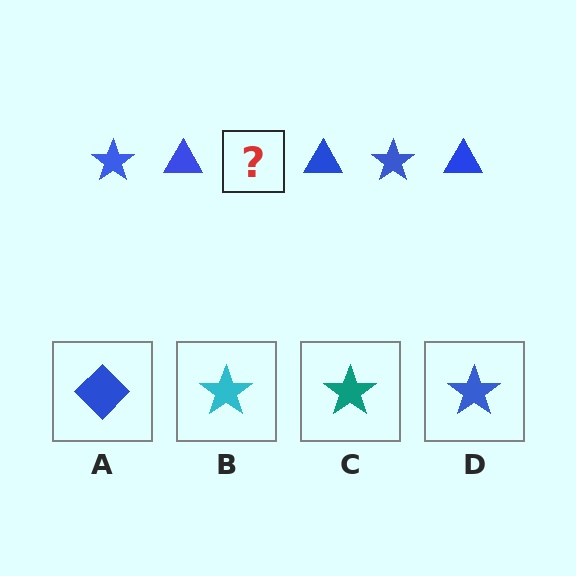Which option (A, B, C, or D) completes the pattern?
D.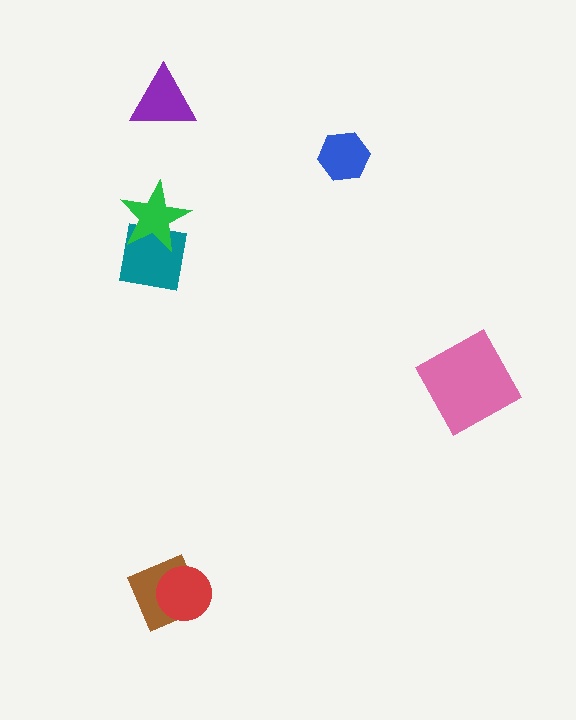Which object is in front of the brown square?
The red circle is in front of the brown square.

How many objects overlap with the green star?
1 object overlaps with the green star.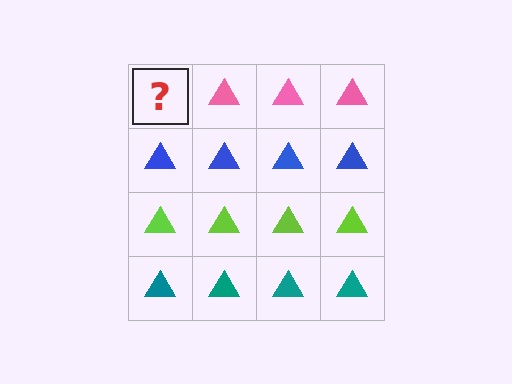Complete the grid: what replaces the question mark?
The question mark should be replaced with a pink triangle.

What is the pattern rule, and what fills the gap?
The rule is that each row has a consistent color. The gap should be filled with a pink triangle.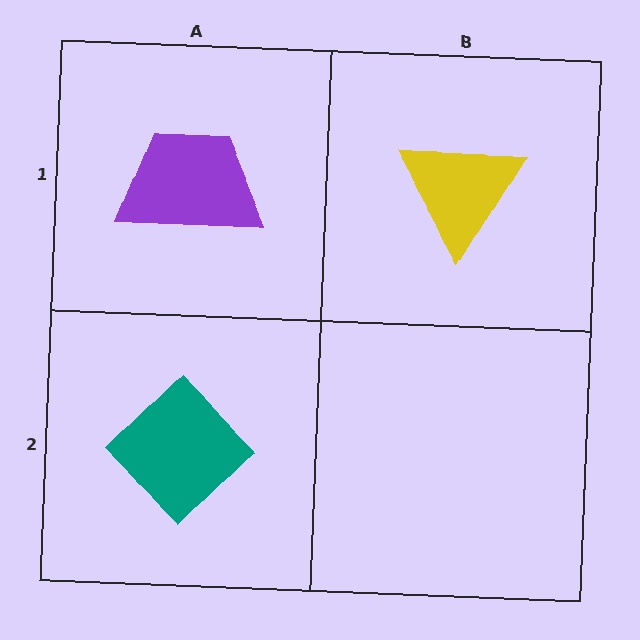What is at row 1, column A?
A purple trapezoid.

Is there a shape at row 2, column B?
No, that cell is empty.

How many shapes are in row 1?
2 shapes.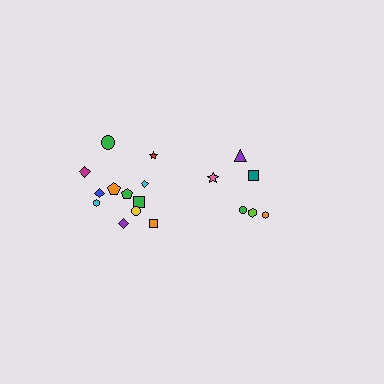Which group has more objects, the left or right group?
The left group.